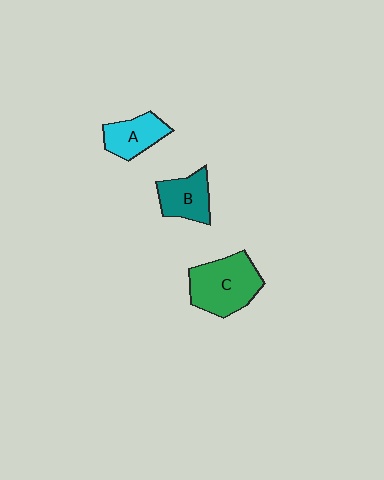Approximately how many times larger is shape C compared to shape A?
Approximately 1.7 times.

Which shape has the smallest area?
Shape A (cyan).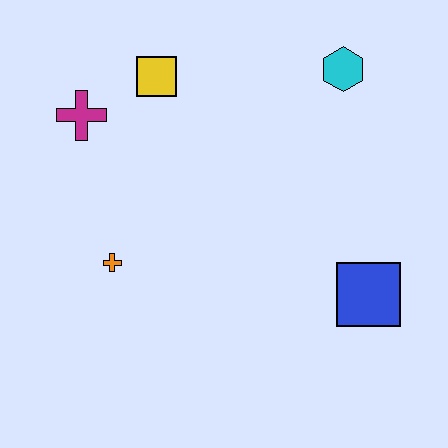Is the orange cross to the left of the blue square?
Yes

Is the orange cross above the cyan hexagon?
No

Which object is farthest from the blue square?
The magenta cross is farthest from the blue square.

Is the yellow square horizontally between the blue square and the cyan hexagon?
No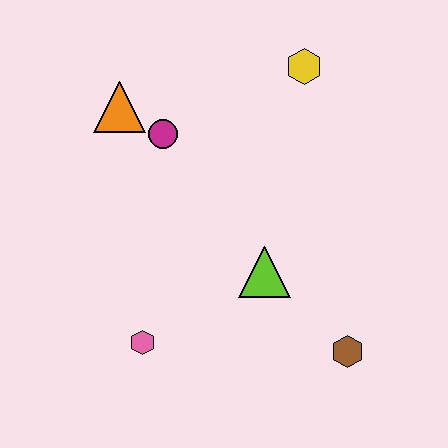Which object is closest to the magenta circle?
The orange triangle is closest to the magenta circle.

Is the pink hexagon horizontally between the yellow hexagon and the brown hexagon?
No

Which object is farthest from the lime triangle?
The orange triangle is farthest from the lime triangle.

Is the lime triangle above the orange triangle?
No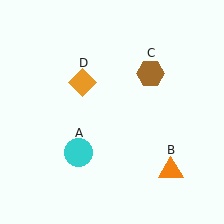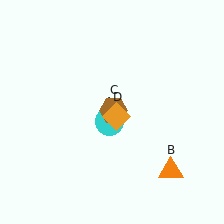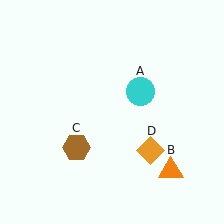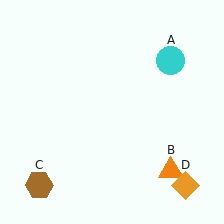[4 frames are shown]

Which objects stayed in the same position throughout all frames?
Orange triangle (object B) remained stationary.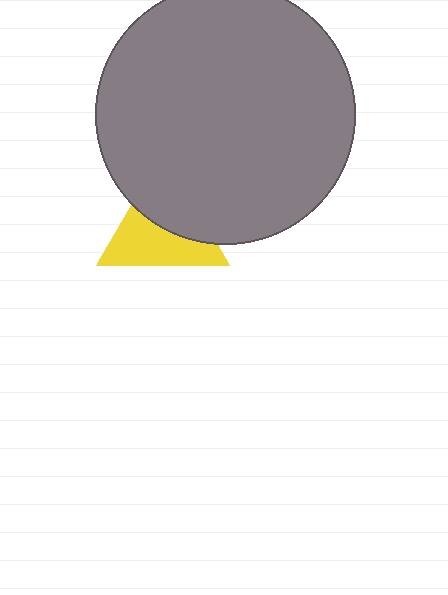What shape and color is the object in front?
The object in front is a gray circle.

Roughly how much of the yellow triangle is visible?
About half of it is visible (roughly 53%).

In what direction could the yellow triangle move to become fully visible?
The yellow triangle could move down. That would shift it out from behind the gray circle entirely.